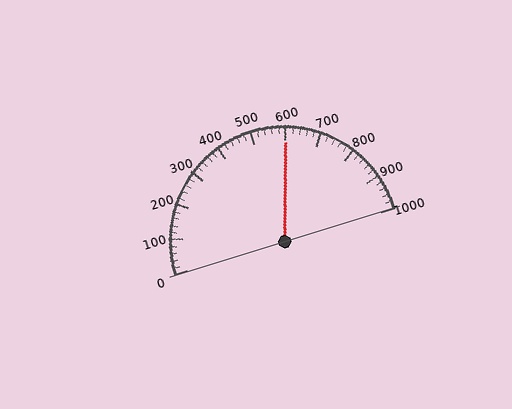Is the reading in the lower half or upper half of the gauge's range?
The reading is in the upper half of the range (0 to 1000).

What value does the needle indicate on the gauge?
The needle indicates approximately 600.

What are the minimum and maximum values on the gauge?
The gauge ranges from 0 to 1000.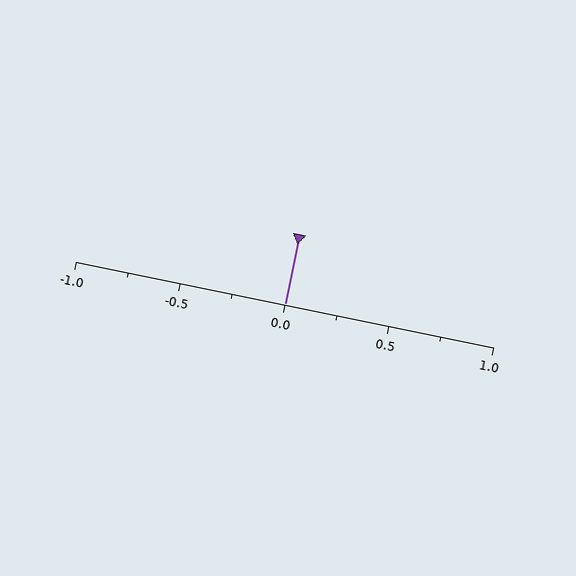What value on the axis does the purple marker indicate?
The marker indicates approximately 0.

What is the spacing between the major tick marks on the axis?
The major ticks are spaced 0.5 apart.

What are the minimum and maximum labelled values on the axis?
The axis runs from -1.0 to 1.0.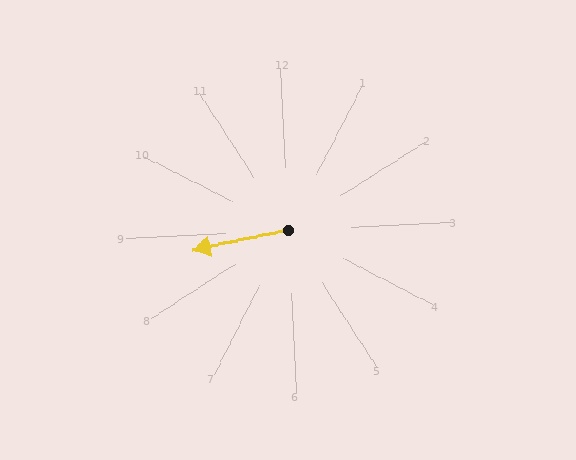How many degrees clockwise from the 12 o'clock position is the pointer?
Approximately 261 degrees.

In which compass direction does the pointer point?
West.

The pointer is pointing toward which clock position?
Roughly 9 o'clock.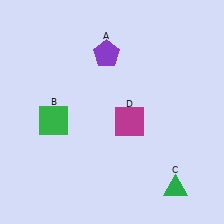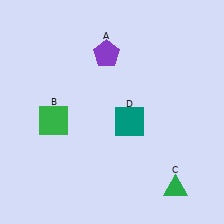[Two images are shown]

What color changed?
The square (D) changed from magenta in Image 1 to teal in Image 2.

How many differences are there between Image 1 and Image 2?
There is 1 difference between the two images.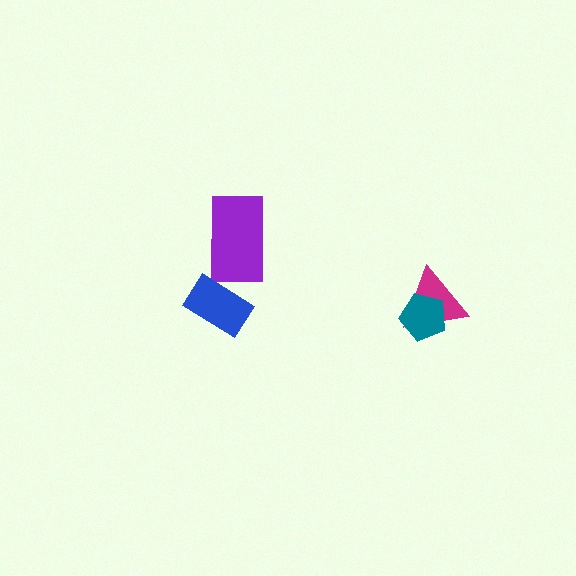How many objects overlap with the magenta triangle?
1 object overlaps with the magenta triangle.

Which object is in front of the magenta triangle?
The teal pentagon is in front of the magenta triangle.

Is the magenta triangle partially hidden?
Yes, it is partially covered by another shape.